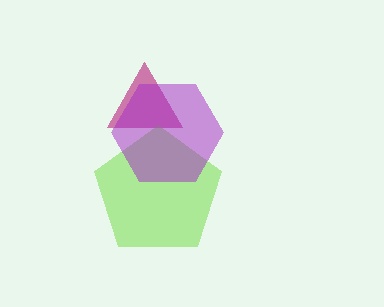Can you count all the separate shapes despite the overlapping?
Yes, there are 3 separate shapes.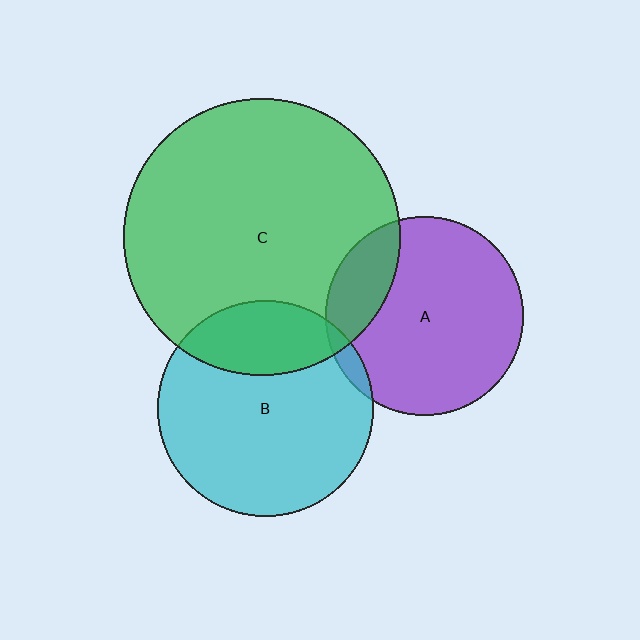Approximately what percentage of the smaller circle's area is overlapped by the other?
Approximately 25%.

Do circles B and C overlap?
Yes.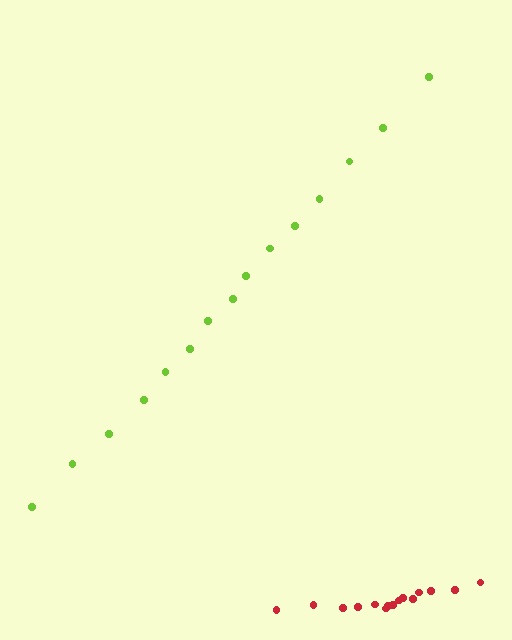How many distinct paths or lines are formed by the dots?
There are 2 distinct paths.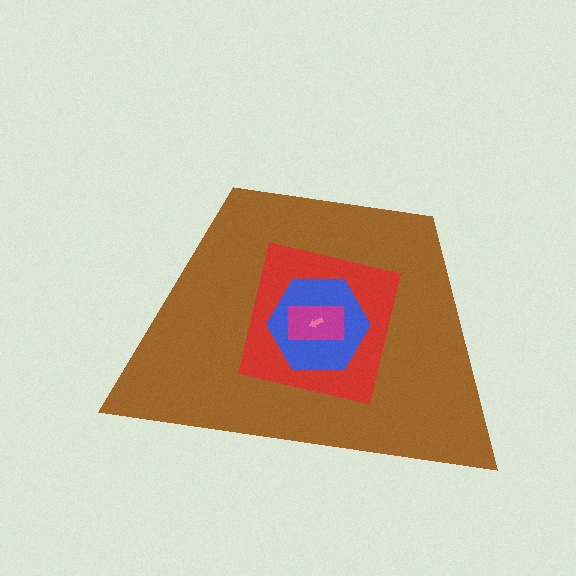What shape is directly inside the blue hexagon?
The magenta rectangle.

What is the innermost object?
The pink arrow.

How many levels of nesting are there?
5.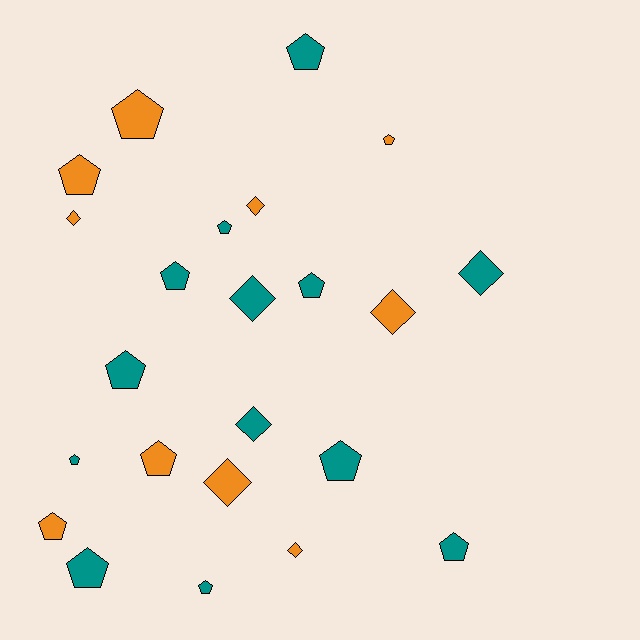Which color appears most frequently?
Teal, with 13 objects.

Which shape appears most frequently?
Pentagon, with 15 objects.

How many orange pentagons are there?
There are 5 orange pentagons.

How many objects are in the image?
There are 23 objects.